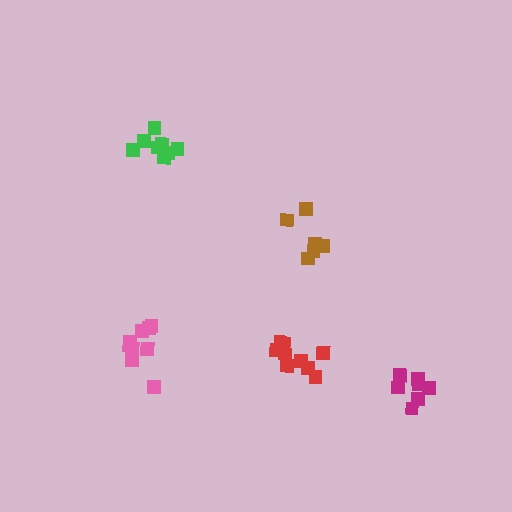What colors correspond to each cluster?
The clusters are colored: red, green, brown, pink, magenta.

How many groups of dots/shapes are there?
There are 5 groups.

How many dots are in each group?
Group 1: 10 dots, Group 2: 8 dots, Group 3: 6 dots, Group 4: 9 dots, Group 5: 7 dots (40 total).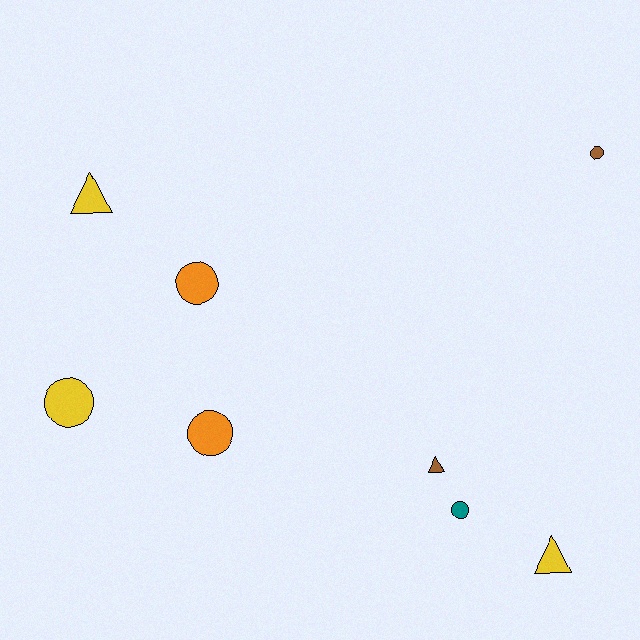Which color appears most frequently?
Yellow, with 3 objects.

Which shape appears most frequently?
Circle, with 5 objects.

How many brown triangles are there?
There is 1 brown triangle.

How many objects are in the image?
There are 8 objects.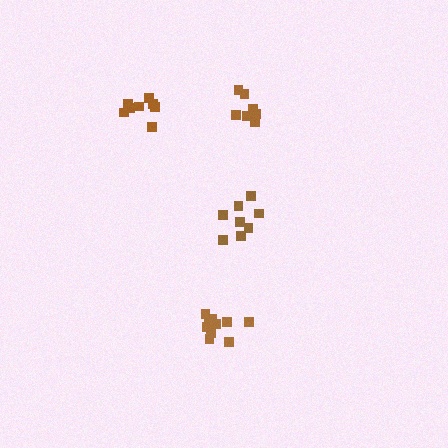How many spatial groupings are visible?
There are 4 spatial groupings.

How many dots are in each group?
Group 1: 8 dots, Group 2: 10 dots, Group 3: 8 dots, Group 4: 8 dots (34 total).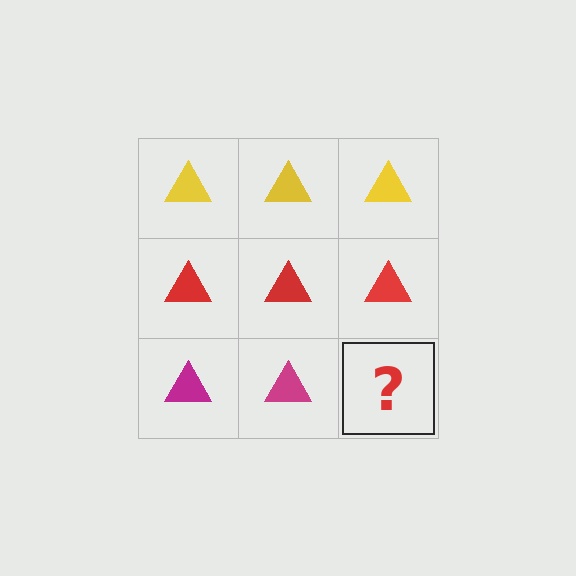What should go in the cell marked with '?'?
The missing cell should contain a magenta triangle.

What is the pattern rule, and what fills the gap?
The rule is that each row has a consistent color. The gap should be filled with a magenta triangle.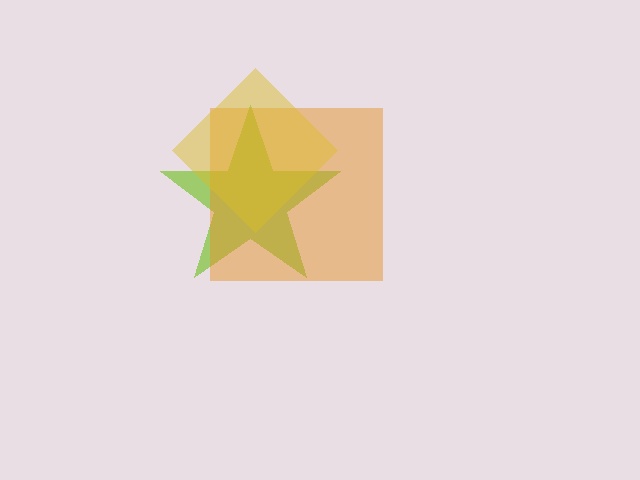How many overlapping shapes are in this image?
There are 3 overlapping shapes in the image.